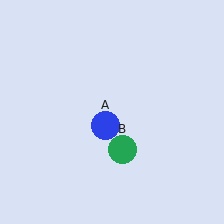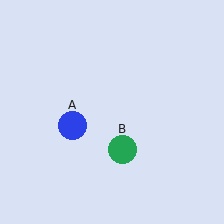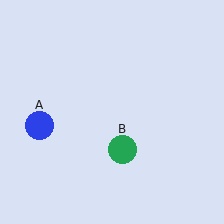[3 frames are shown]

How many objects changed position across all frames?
1 object changed position: blue circle (object A).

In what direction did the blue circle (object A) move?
The blue circle (object A) moved left.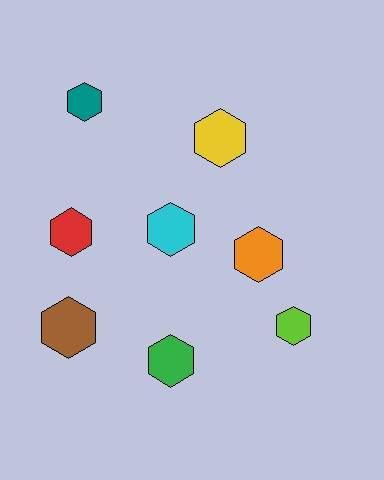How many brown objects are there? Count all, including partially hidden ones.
There is 1 brown object.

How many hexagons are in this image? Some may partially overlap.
There are 8 hexagons.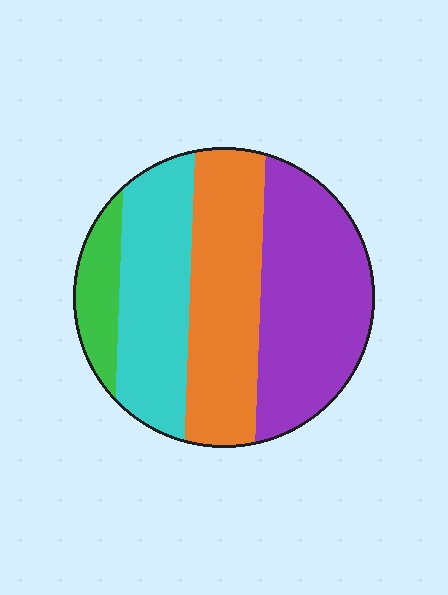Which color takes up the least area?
Green, at roughly 10%.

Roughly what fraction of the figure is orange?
Orange takes up about one third (1/3) of the figure.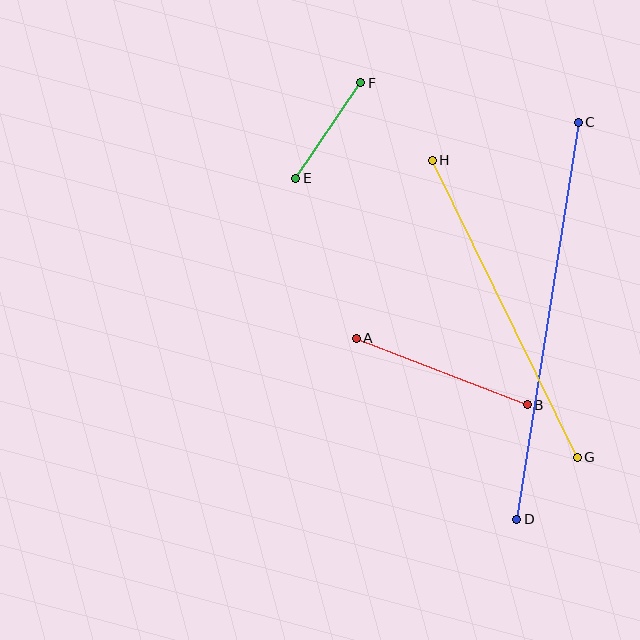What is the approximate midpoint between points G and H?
The midpoint is at approximately (505, 309) pixels.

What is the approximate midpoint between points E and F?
The midpoint is at approximately (328, 131) pixels.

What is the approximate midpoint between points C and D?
The midpoint is at approximately (547, 321) pixels.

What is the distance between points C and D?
The distance is approximately 402 pixels.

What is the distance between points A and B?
The distance is approximately 184 pixels.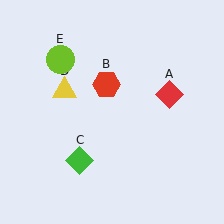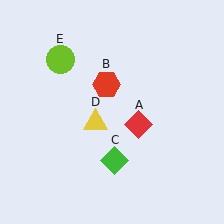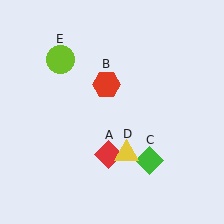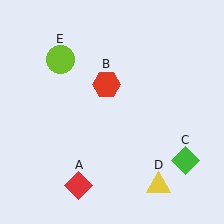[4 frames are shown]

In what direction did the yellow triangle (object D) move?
The yellow triangle (object D) moved down and to the right.